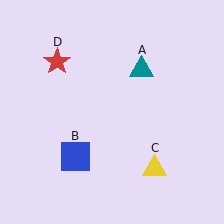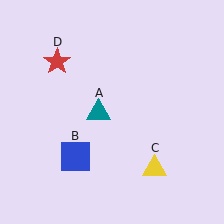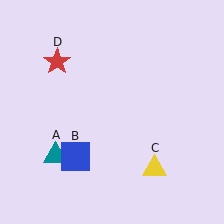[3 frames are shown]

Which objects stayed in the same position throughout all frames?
Blue square (object B) and yellow triangle (object C) and red star (object D) remained stationary.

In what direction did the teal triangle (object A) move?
The teal triangle (object A) moved down and to the left.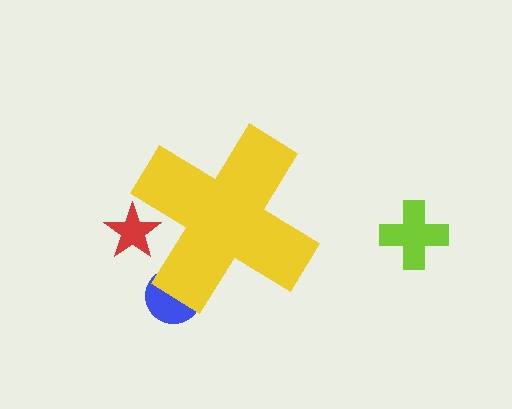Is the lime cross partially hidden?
No, the lime cross is fully visible.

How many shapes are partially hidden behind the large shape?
2 shapes are partially hidden.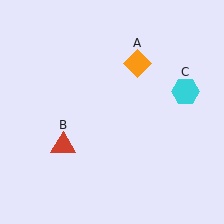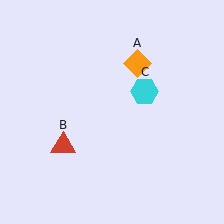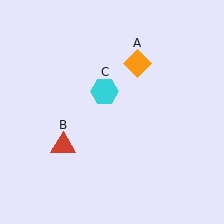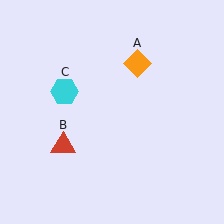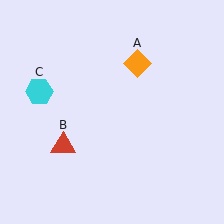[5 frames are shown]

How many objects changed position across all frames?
1 object changed position: cyan hexagon (object C).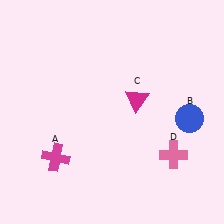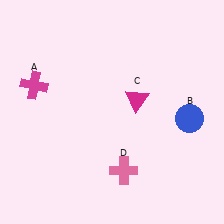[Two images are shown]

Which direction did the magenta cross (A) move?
The magenta cross (A) moved up.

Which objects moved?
The objects that moved are: the magenta cross (A), the pink cross (D).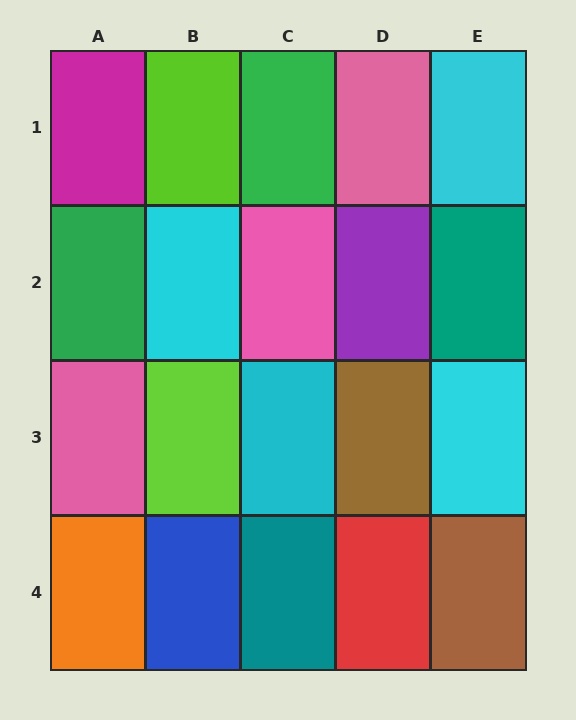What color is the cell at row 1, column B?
Lime.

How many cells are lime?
2 cells are lime.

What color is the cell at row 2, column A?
Green.